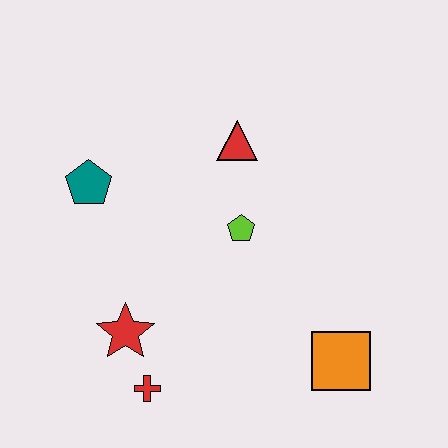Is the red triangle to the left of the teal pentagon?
No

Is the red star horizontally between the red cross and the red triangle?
No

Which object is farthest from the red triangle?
The red cross is farthest from the red triangle.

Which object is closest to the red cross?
The red star is closest to the red cross.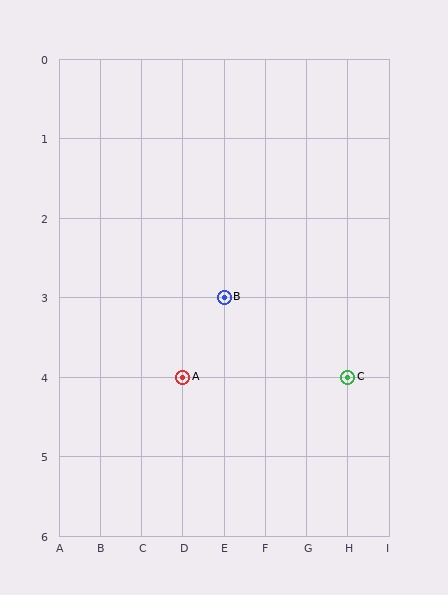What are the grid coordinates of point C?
Point C is at grid coordinates (H, 4).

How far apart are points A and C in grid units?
Points A and C are 4 columns apart.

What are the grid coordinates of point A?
Point A is at grid coordinates (D, 4).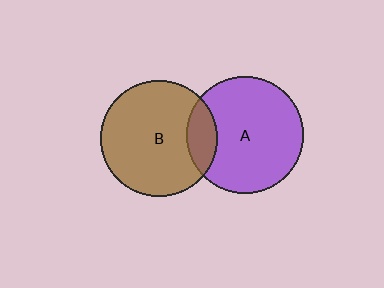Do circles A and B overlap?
Yes.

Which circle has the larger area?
Circle A (purple).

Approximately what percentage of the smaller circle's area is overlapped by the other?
Approximately 15%.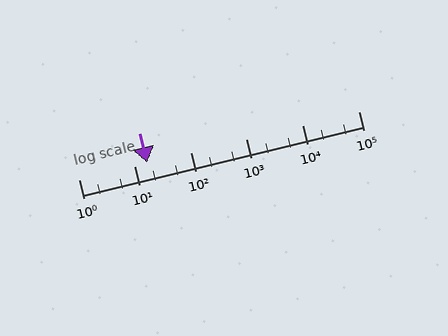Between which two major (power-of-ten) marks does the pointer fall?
The pointer is between 10 and 100.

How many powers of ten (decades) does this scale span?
The scale spans 5 decades, from 1 to 100000.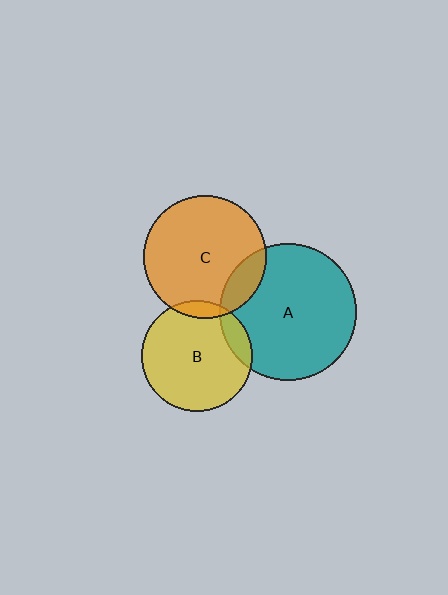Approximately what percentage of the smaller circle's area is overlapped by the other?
Approximately 15%.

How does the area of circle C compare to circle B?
Approximately 1.2 times.